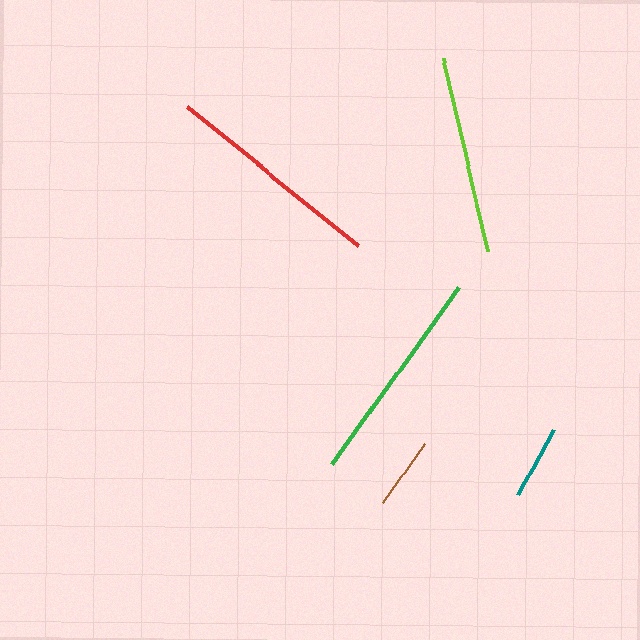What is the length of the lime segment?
The lime segment is approximately 197 pixels long.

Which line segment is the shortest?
The brown line is the shortest at approximately 72 pixels.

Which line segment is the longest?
The red line is the longest at approximately 221 pixels.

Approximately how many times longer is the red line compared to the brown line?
The red line is approximately 3.1 times the length of the brown line.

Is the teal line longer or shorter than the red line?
The red line is longer than the teal line.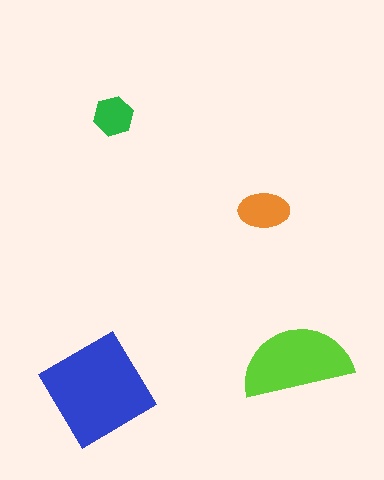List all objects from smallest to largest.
The green hexagon, the orange ellipse, the lime semicircle, the blue diamond.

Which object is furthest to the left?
The blue diamond is leftmost.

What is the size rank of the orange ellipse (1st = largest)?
3rd.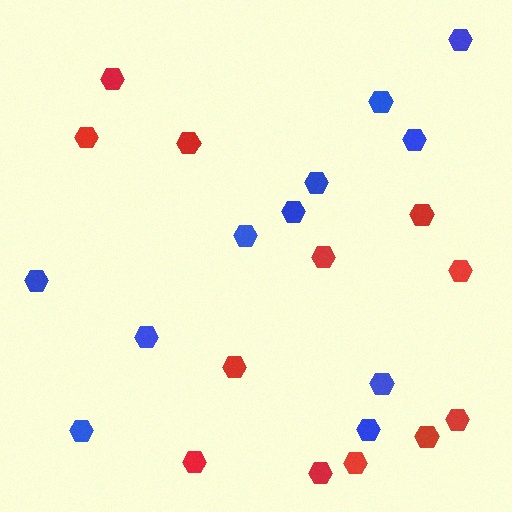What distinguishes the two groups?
There are 2 groups: one group of red hexagons (12) and one group of blue hexagons (11).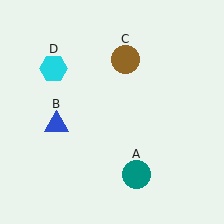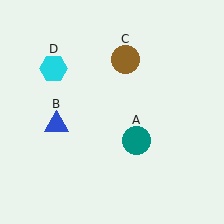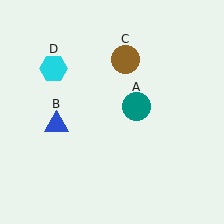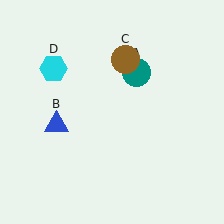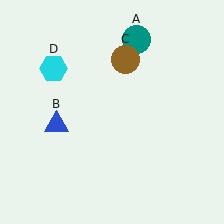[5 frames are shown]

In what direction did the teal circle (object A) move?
The teal circle (object A) moved up.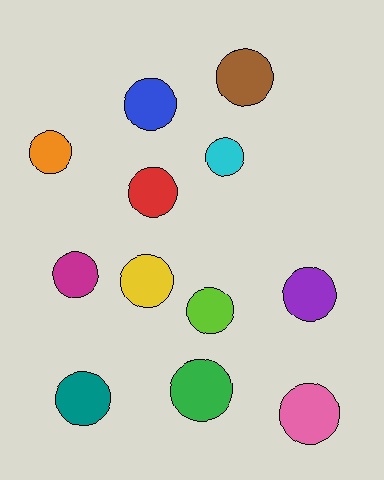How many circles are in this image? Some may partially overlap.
There are 12 circles.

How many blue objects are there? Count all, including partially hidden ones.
There is 1 blue object.